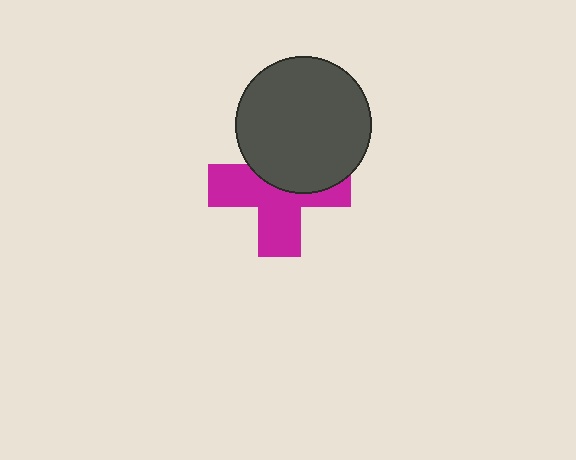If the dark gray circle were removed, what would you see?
You would see the complete magenta cross.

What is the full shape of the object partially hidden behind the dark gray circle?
The partially hidden object is a magenta cross.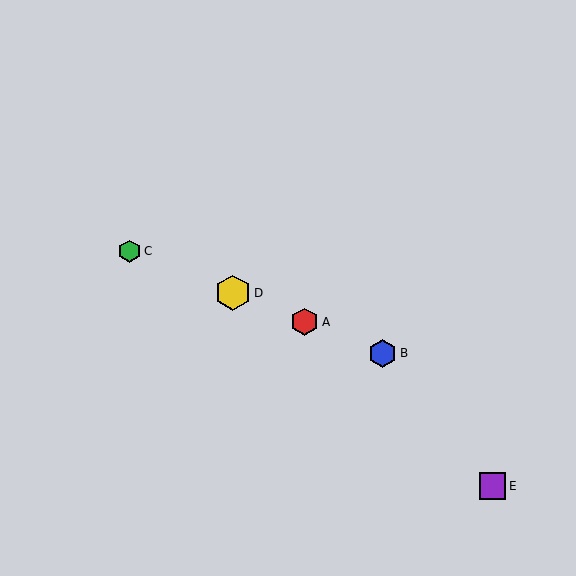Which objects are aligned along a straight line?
Objects A, B, C, D are aligned along a straight line.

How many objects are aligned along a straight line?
4 objects (A, B, C, D) are aligned along a straight line.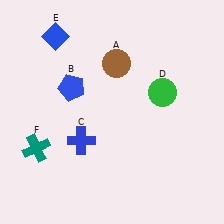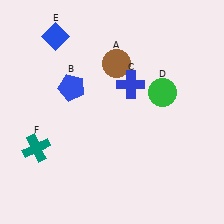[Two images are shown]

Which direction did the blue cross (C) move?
The blue cross (C) moved up.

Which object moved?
The blue cross (C) moved up.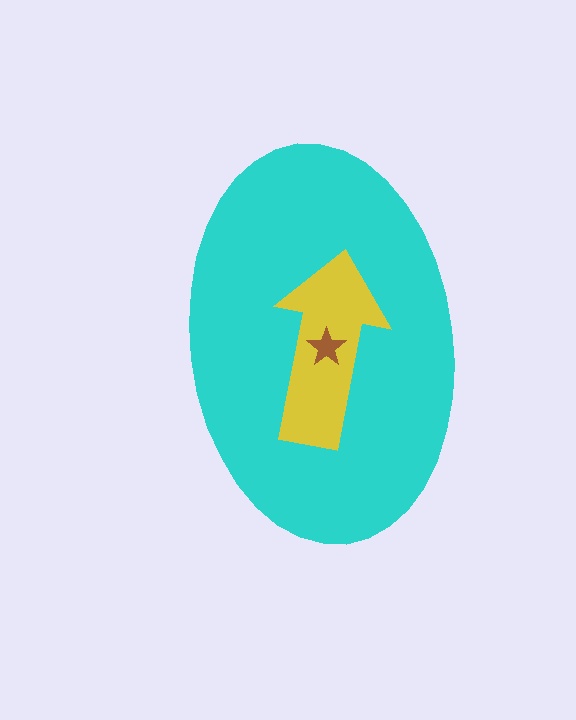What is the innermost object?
The brown star.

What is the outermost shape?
The cyan ellipse.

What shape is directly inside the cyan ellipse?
The yellow arrow.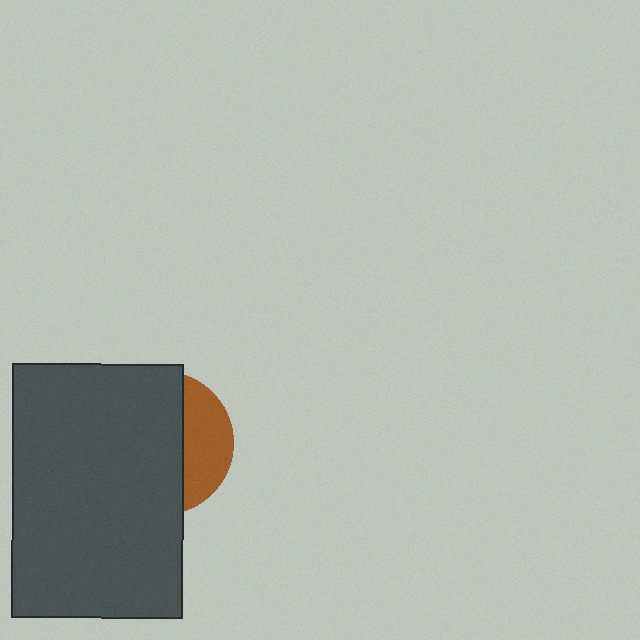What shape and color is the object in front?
The object in front is a dark gray rectangle.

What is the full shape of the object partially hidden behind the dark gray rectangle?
The partially hidden object is a brown circle.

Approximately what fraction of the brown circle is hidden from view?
Roughly 69% of the brown circle is hidden behind the dark gray rectangle.